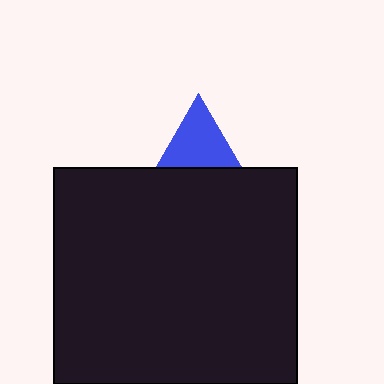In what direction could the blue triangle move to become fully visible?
The blue triangle could move up. That would shift it out from behind the black rectangle entirely.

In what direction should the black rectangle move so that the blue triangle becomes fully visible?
The black rectangle should move down. That is the shortest direction to clear the overlap and leave the blue triangle fully visible.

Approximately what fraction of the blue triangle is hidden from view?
Roughly 49% of the blue triangle is hidden behind the black rectangle.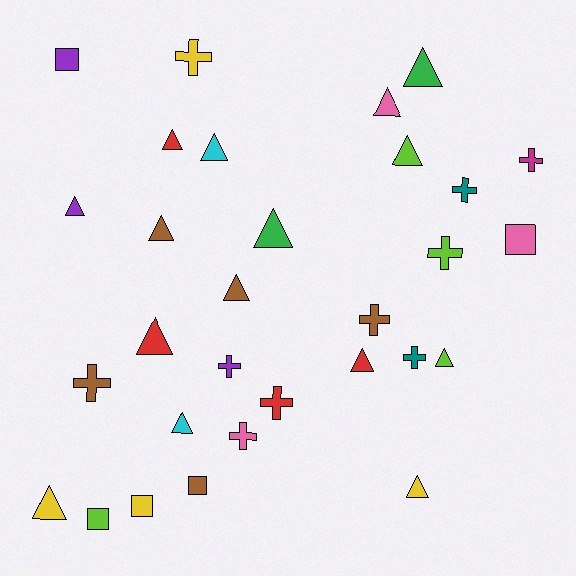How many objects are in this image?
There are 30 objects.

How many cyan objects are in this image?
There are 2 cyan objects.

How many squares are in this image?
There are 5 squares.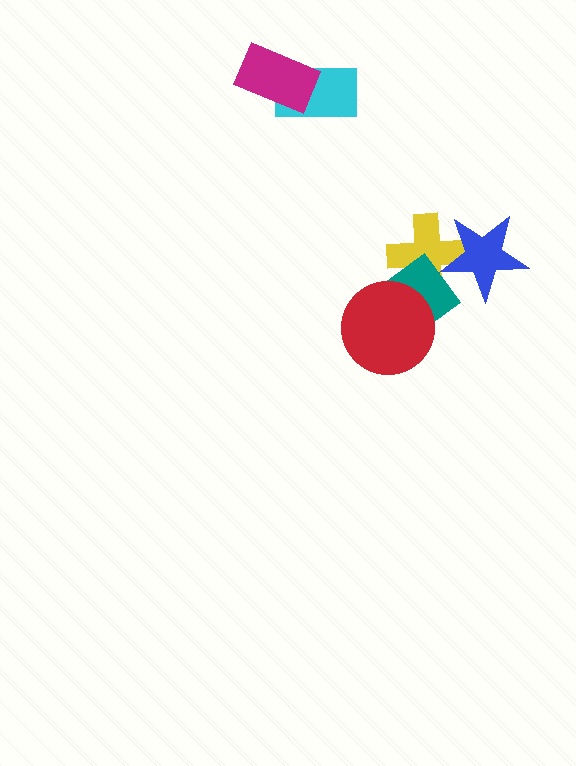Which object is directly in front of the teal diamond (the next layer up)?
The red circle is directly in front of the teal diamond.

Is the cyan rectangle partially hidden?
Yes, it is partially covered by another shape.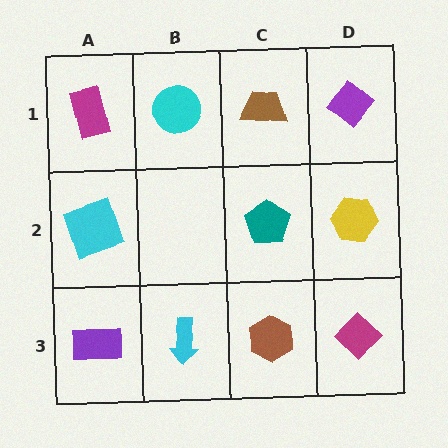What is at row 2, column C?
A teal pentagon.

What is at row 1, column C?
A brown trapezoid.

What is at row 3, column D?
A magenta diamond.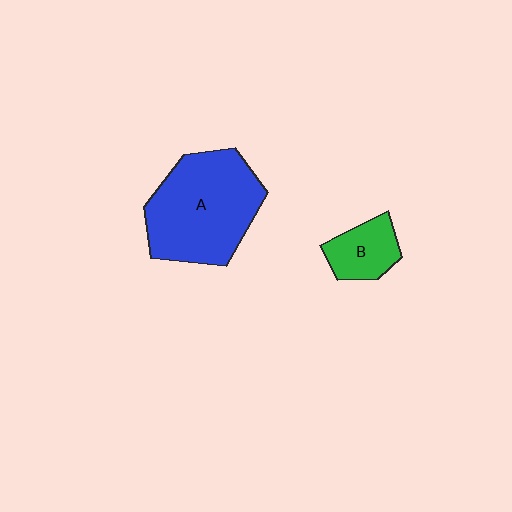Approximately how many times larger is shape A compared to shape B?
Approximately 2.9 times.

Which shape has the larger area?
Shape A (blue).